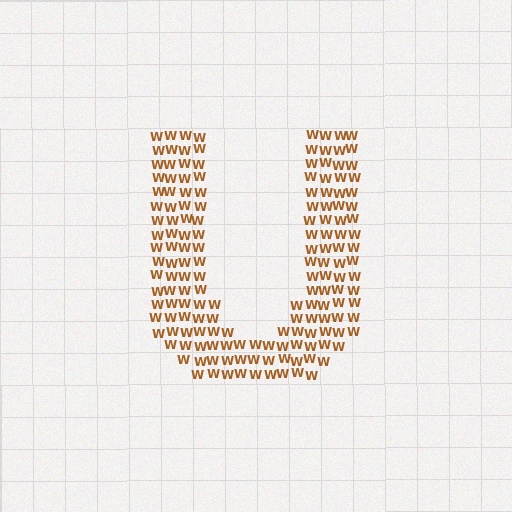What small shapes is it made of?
It is made of small letter W's.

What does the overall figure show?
The overall figure shows the letter U.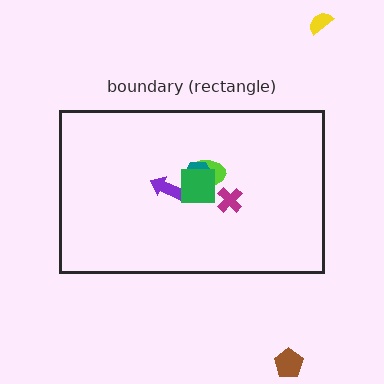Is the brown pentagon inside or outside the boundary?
Outside.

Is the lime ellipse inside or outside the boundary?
Inside.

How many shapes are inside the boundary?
5 inside, 2 outside.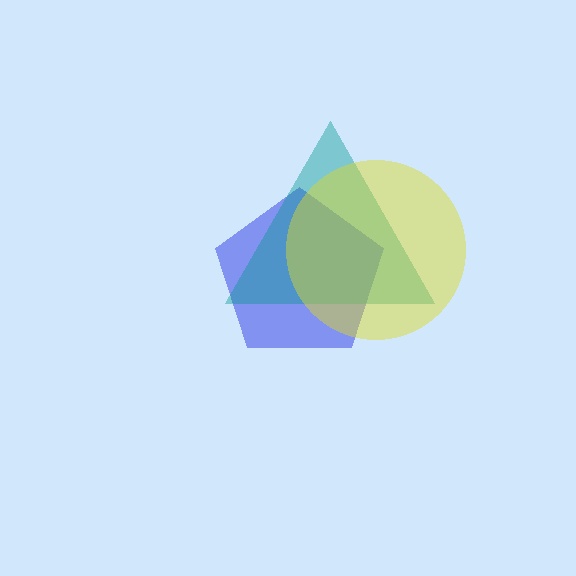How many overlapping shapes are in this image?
There are 3 overlapping shapes in the image.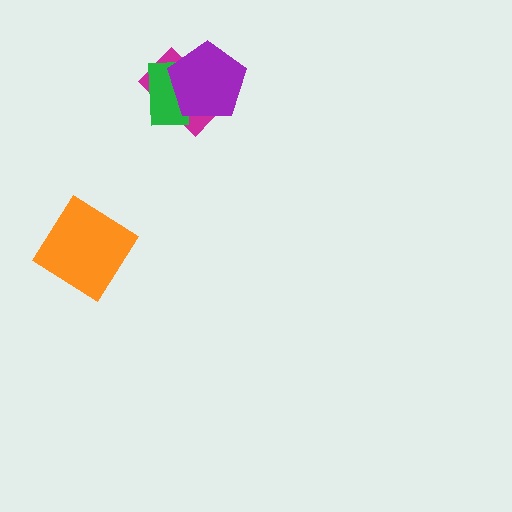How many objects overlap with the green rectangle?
2 objects overlap with the green rectangle.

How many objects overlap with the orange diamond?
0 objects overlap with the orange diamond.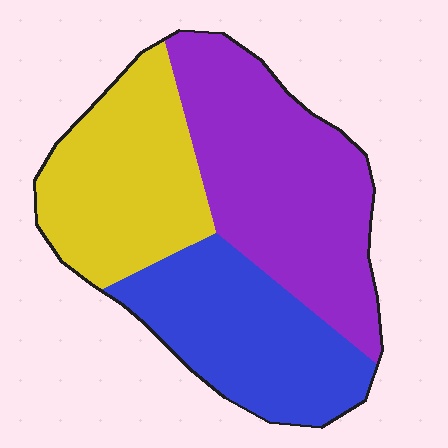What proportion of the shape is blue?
Blue covers around 30% of the shape.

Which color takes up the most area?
Purple, at roughly 40%.